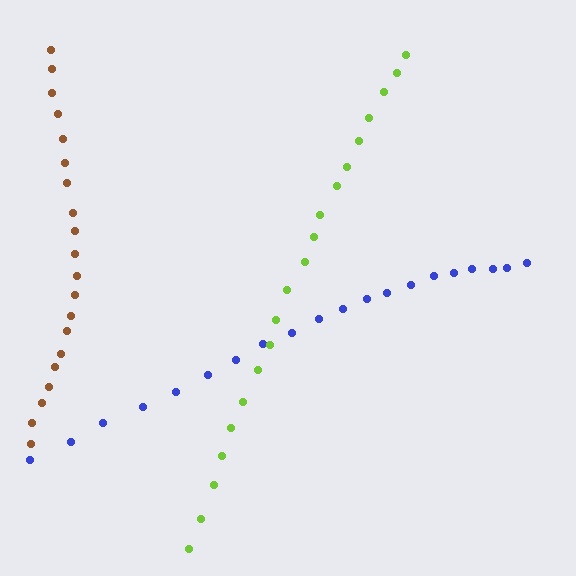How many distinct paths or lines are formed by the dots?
There are 3 distinct paths.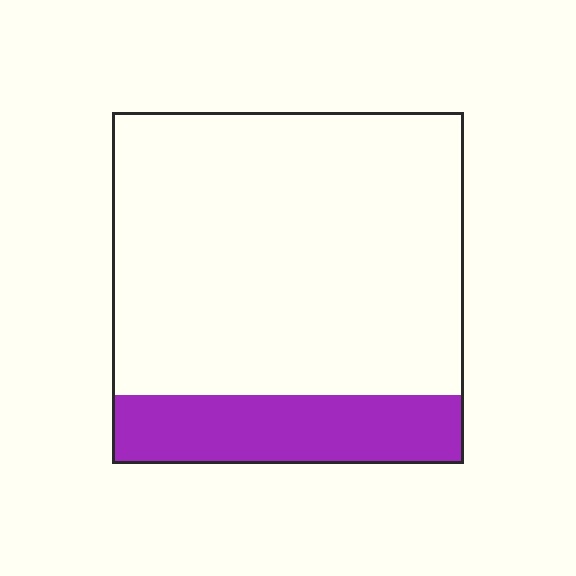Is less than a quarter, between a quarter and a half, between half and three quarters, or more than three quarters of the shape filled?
Less than a quarter.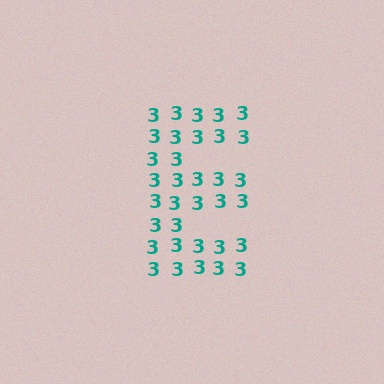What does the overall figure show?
The overall figure shows the letter E.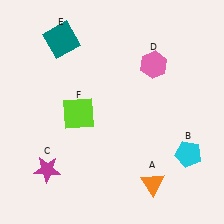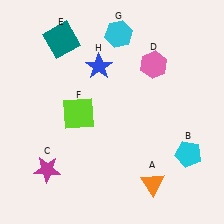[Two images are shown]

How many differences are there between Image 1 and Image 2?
There are 2 differences between the two images.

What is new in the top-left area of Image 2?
A blue star (H) was added in the top-left area of Image 2.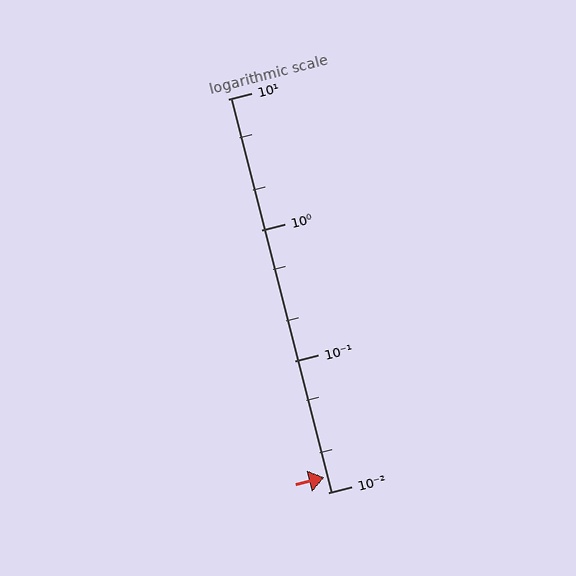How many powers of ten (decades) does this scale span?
The scale spans 3 decades, from 0.01 to 10.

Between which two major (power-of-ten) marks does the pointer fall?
The pointer is between 0.01 and 0.1.